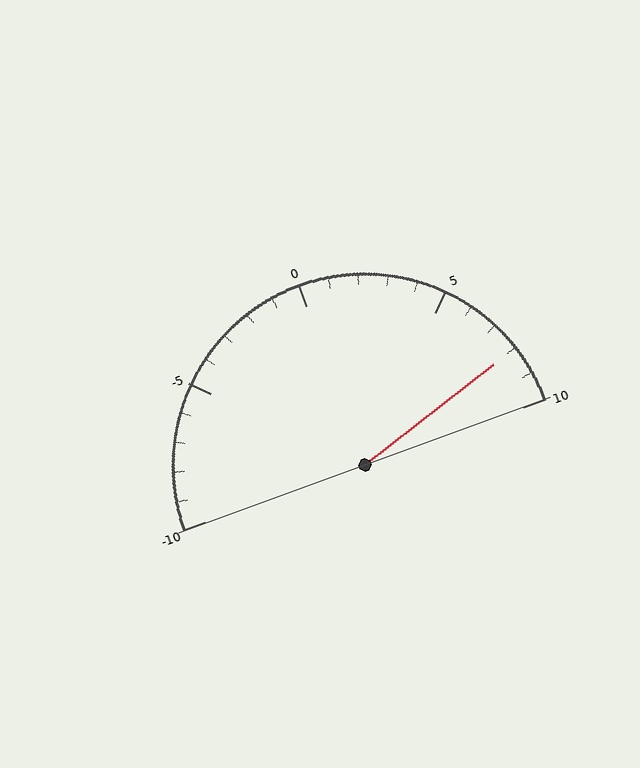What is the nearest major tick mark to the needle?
The nearest major tick mark is 10.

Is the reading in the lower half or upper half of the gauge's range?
The reading is in the upper half of the range (-10 to 10).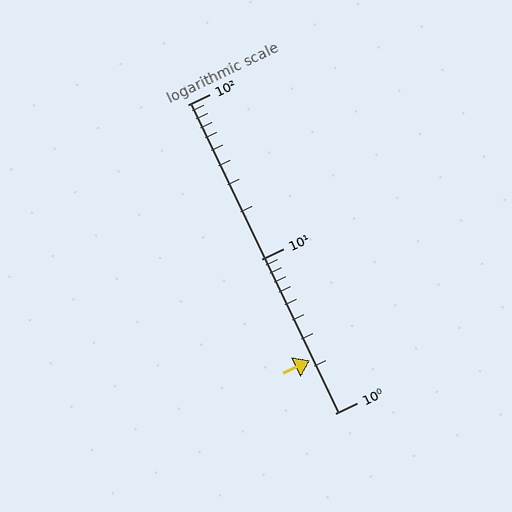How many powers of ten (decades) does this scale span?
The scale spans 2 decades, from 1 to 100.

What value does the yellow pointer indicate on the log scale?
The pointer indicates approximately 2.2.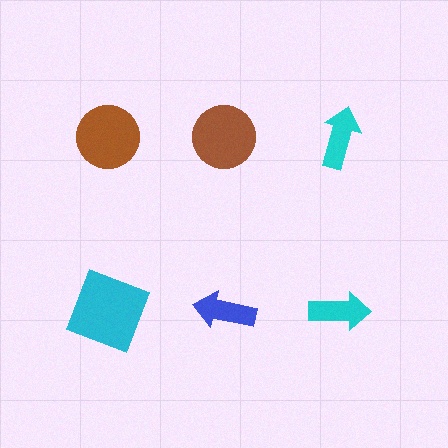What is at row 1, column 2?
A brown circle.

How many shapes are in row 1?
3 shapes.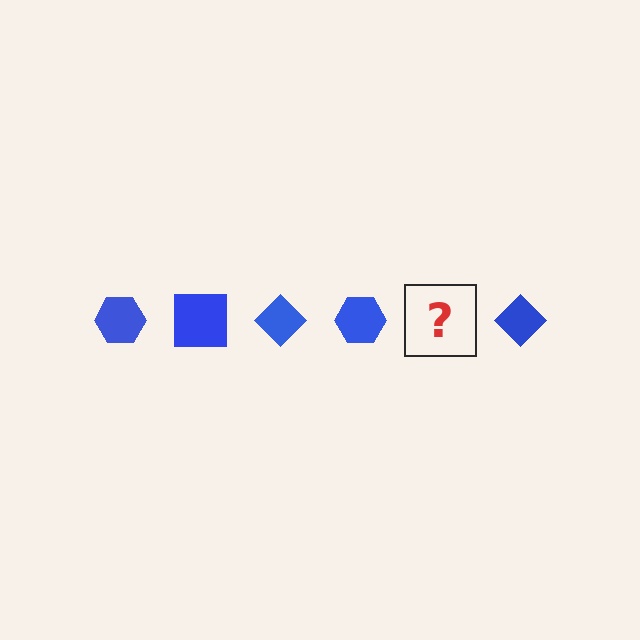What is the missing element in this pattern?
The missing element is a blue square.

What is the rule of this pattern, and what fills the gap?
The rule is that the pattern cycles through hexagon, square, diamond shapes in blue. The gap should be filled with a blue square.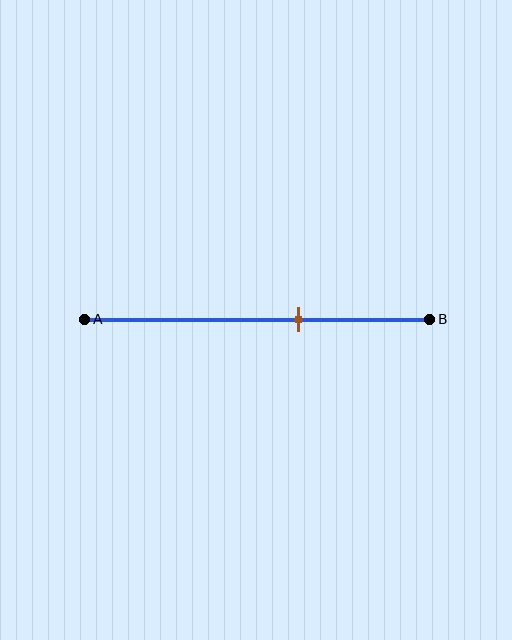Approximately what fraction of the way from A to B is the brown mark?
The brown mark is approximately 60% of the way from A to B.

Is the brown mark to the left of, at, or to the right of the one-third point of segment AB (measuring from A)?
The brown mark is to the right of the one-third point of segment AB.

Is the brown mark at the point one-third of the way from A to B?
No, the mark is at about 60% from A, not at the 33% one-third point.